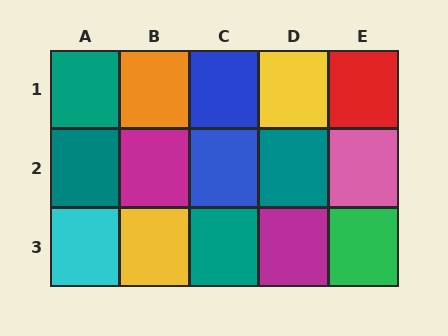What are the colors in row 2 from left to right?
Teal, magenta, blue, teal, pink.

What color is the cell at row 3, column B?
Yellow.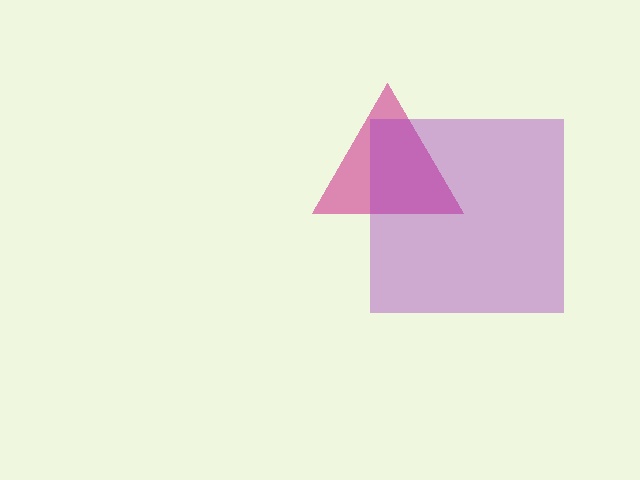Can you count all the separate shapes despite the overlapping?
Yes, there are 2 separate shapes.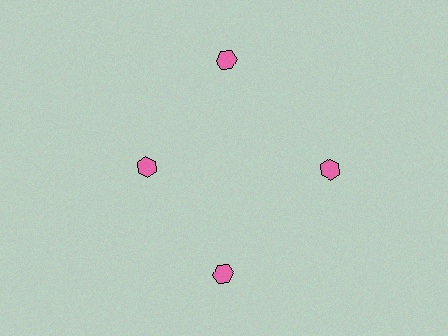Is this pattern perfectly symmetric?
No. The 4 pink hexagons are arranged in a ring, but one element near the 9 o'clock position is pulled inward toward the center, breaking the 4-fold rotational symmetry.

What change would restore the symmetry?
The symmetry would be restored by moving it outward, back onto the ring so that all 4 hexagons sit at equal angles and equal distance from the center.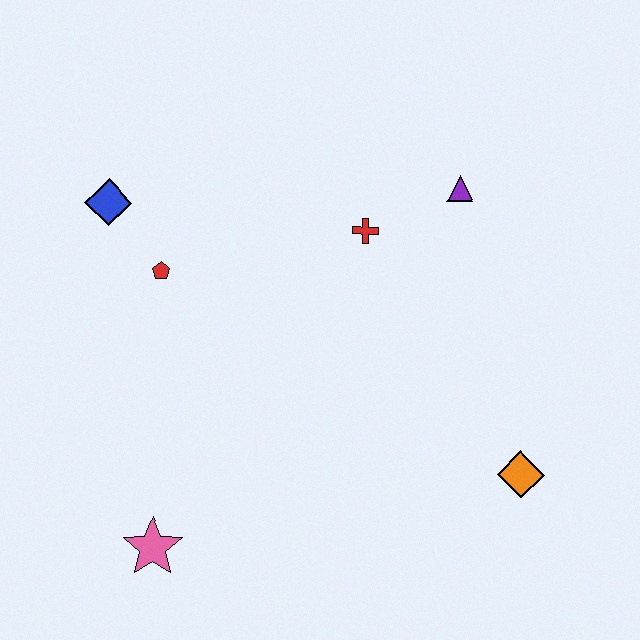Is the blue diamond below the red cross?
No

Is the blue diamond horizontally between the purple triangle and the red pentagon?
No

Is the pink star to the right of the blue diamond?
Yes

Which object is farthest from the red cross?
The pink star is farthest from the red cross.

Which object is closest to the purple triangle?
The red cross is closest to the purple triangle.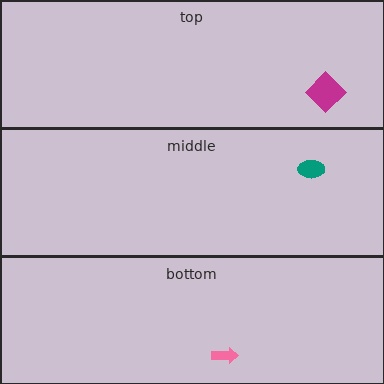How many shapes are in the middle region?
1.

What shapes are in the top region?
The magenta diamond.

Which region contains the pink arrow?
The bottom region.